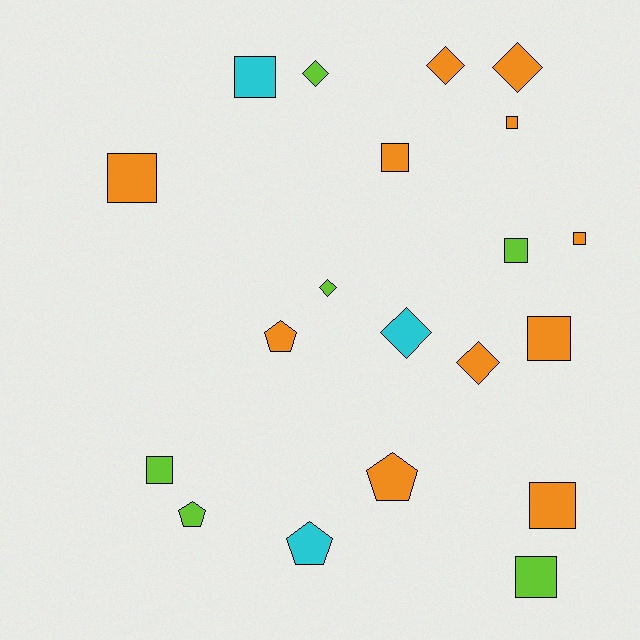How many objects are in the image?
There are 20 objects.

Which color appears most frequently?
Orange, with 11 objects.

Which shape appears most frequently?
Square, with 10 objects.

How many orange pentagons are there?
There are 2 orange pentagons.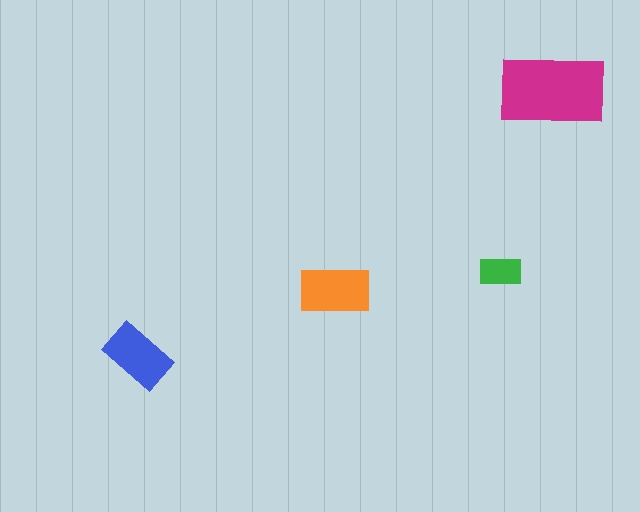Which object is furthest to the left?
The blue rectangle is leftmost.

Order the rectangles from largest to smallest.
the magenta one, the orange one, the blue one, the green one.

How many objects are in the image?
There are 4 objects in the image.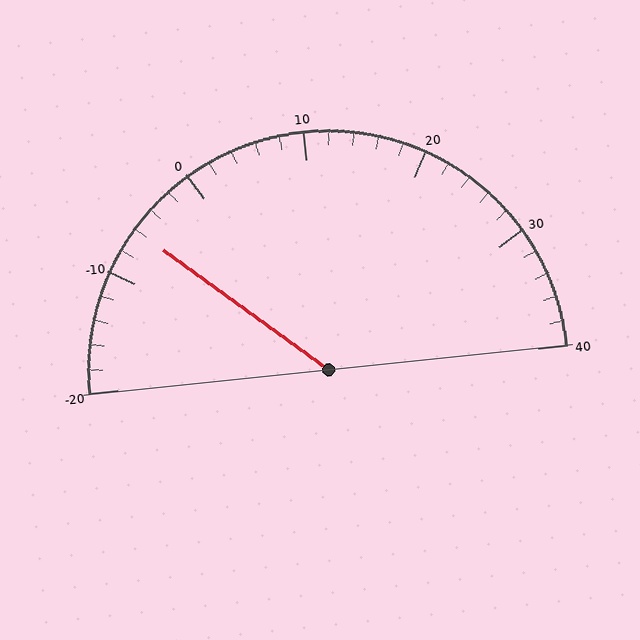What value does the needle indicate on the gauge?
The needle indicates approximately -6.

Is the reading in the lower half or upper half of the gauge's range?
The reading is in the lower half of the range (-20 to 40).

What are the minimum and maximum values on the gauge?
The gauge ranges from -20 to 40.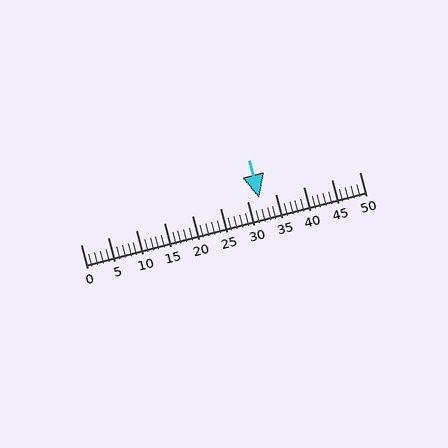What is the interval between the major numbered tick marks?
The major tick marks are spaced 5 units apart.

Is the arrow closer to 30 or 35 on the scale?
The arrow is closer to 30.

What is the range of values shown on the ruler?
The ruler shows values from 0 to 50.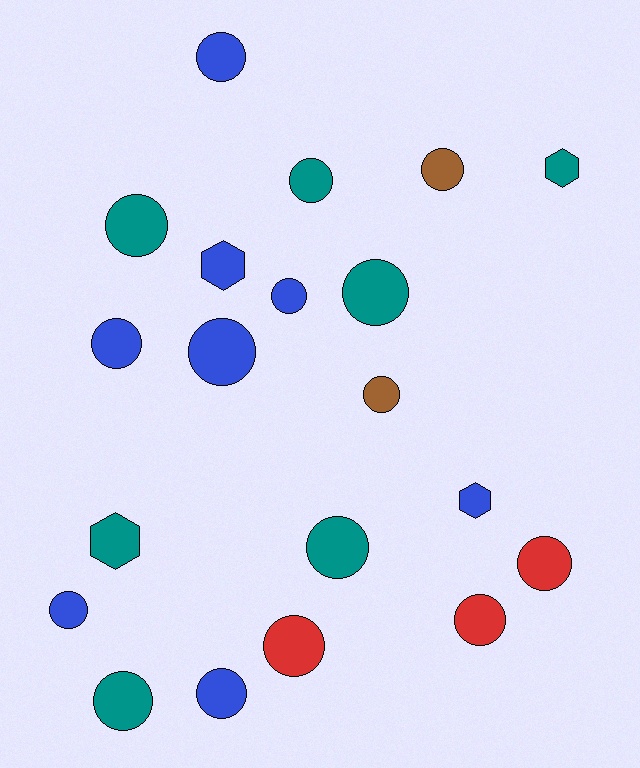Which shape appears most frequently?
Circle, with 16 objects.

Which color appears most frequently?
Blue, with 8 objects.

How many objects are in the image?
There are 20 objects.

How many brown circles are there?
There are 2 brown circles.